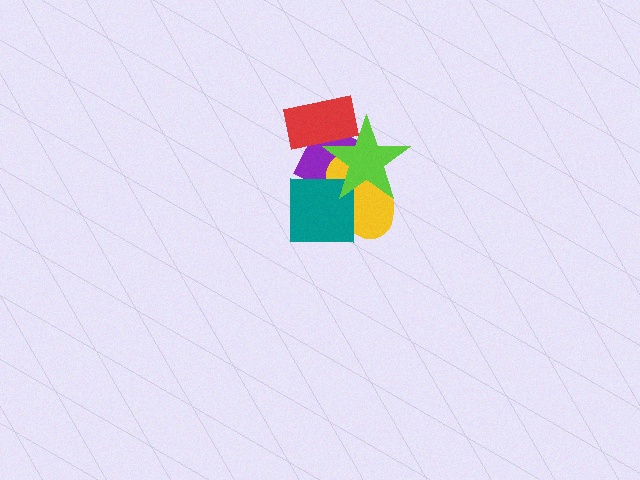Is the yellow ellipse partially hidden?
Yes, it is partially covered by another shape.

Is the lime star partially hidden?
Yes, it is partially covered by another shape.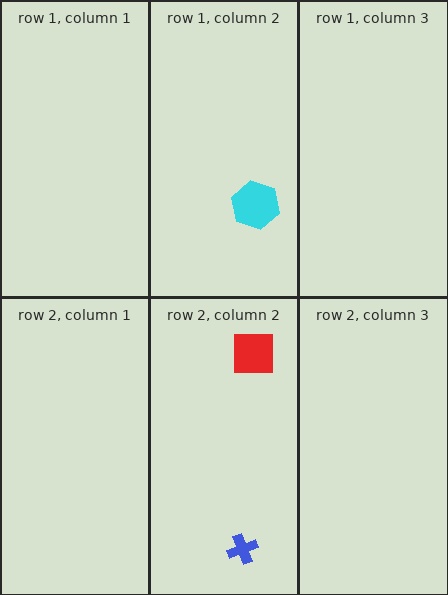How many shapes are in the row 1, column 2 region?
1.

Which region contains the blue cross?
The row 2, column 2 region.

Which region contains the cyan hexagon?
The row 1, column 2 region.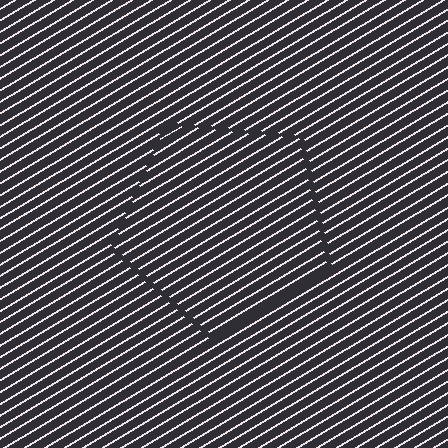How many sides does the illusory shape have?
5 sides — the line-ends trace a pentagon.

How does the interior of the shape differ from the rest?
The interior of the shape contains the same grating, shifted by half a period — the contour is defined by the phase discontinuity where line-ends from the inner and outer gratings abut.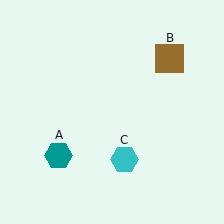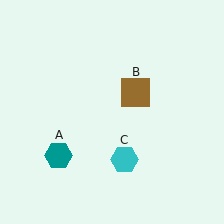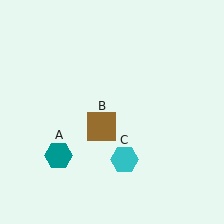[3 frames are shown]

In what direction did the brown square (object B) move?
The brown square (object B) moved down and to the left.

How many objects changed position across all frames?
1 object changed position: brown square (object B).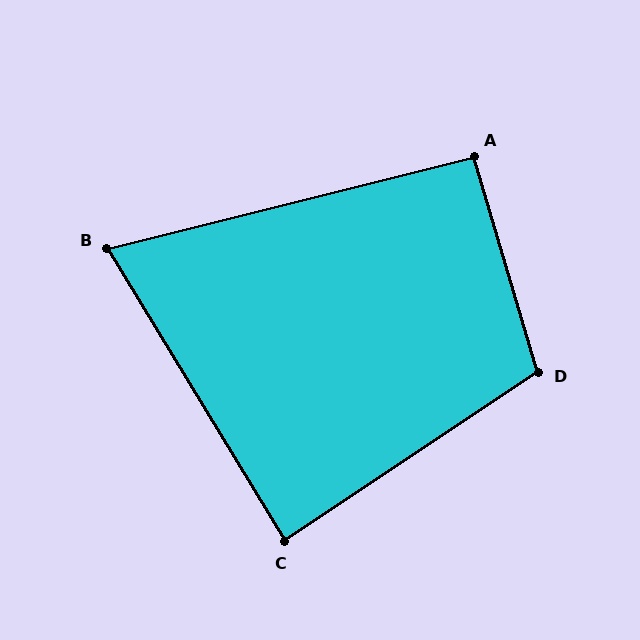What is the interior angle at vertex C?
Approximately 87 degrees (approximately right).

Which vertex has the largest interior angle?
D, at approximately 107 degrees.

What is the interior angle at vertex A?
Approximately 93 degrees (approximately right).